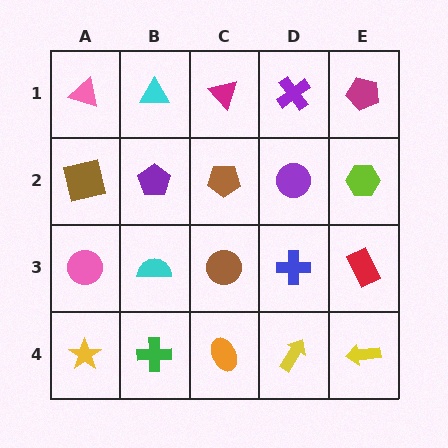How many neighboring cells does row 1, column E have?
2.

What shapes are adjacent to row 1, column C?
A brown pentagon (row 2, column C), a cyan triangle (row 1, column B), a purple cross (row 1, column D).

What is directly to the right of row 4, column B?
An orange ellipse.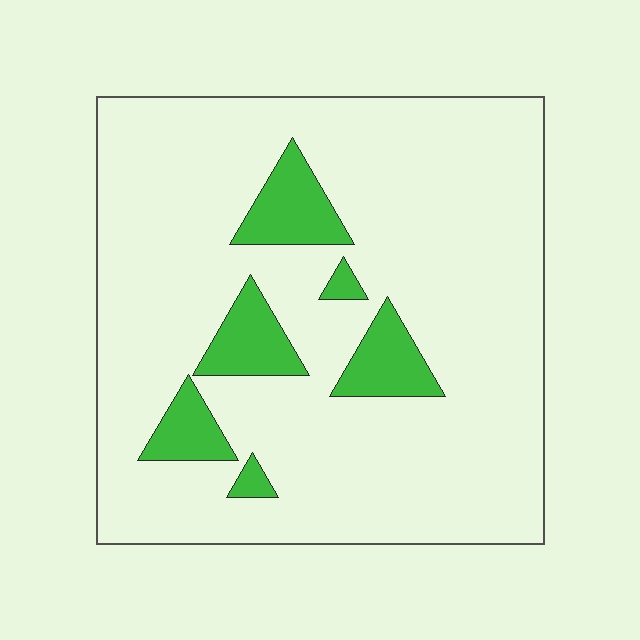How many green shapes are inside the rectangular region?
6.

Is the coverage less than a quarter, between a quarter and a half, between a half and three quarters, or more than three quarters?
Less than a quarter.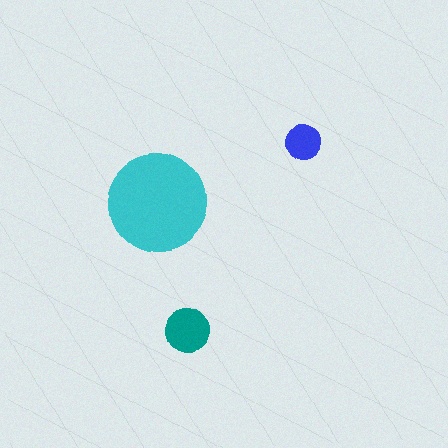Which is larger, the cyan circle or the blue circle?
The cyan one.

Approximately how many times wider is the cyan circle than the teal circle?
About 2 times wider.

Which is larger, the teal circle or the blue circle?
The teal one.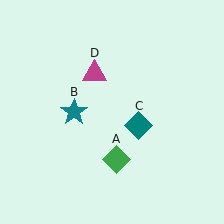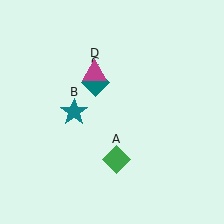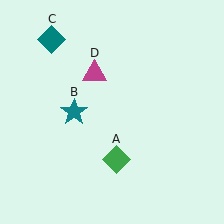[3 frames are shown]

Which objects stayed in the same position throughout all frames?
Green diamond (object A) and teal star (object B) and magenta triangle (object D) remained stationary.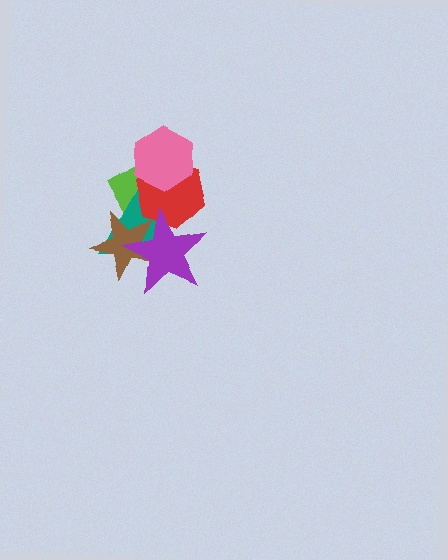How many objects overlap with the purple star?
4 objects overlap with the purple star.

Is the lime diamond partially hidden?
Yes, it is partially covered by another shape.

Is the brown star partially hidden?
Yes, it is partially covered by another shape.